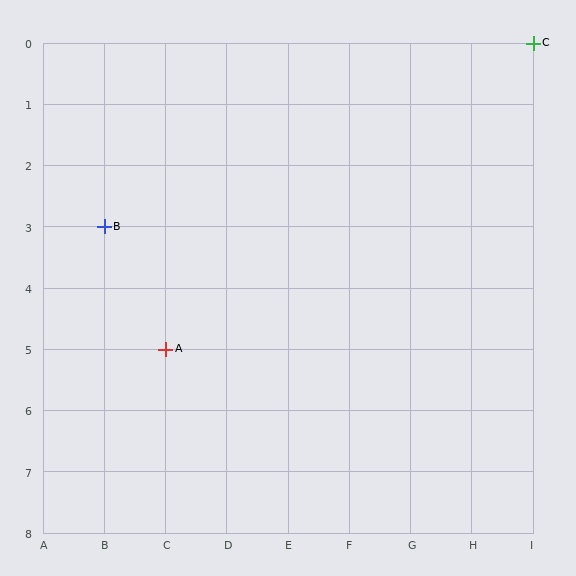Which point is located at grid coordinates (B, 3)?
Point B is at (B, 3).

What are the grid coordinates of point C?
Point C is at grid coordinates (I, 0).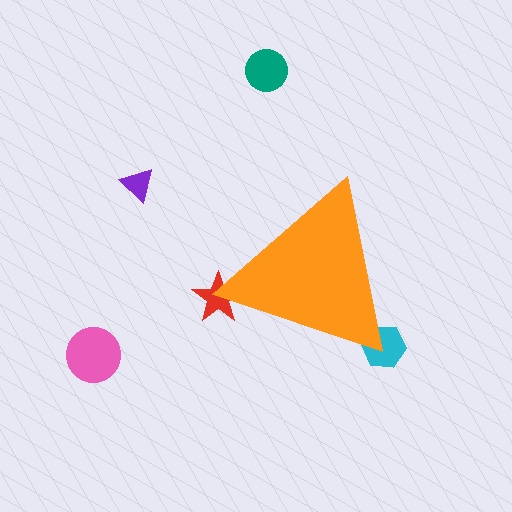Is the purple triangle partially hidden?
No, the purple triangle is fully visible.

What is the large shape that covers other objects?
An orange triangle.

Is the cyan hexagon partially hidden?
Yes, the cyan hexagon is partially hidden behind the orange triangle.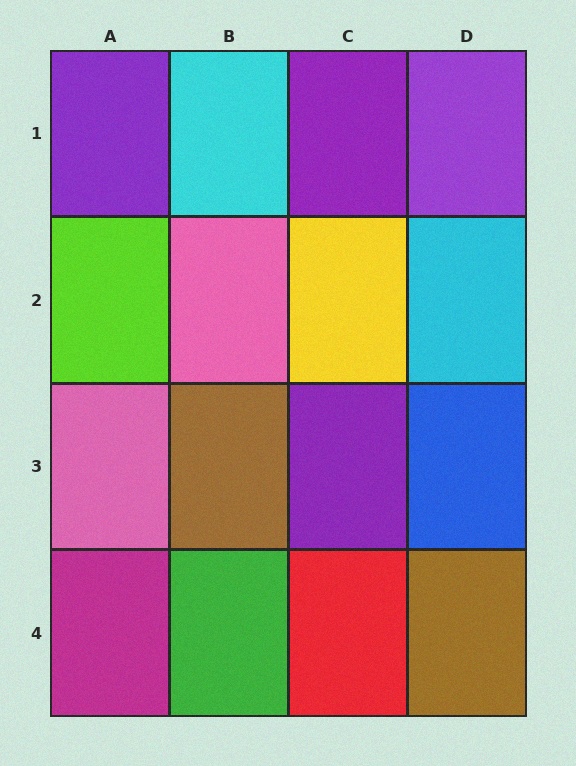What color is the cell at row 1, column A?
Purple.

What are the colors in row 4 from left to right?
Magenta, green, red, brown.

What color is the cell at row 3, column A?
Pink.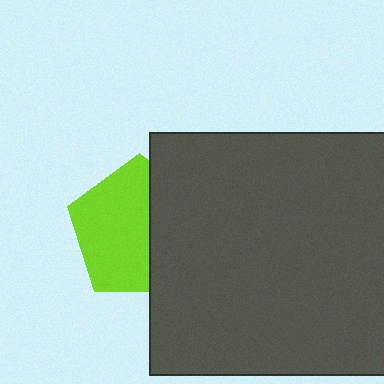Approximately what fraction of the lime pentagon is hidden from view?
Roughly 40% of the lime pentagon is hidden behind the dark gray square.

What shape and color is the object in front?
The object in front is a dark gray square.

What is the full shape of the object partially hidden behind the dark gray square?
The partially hidden object is a lime pentagon.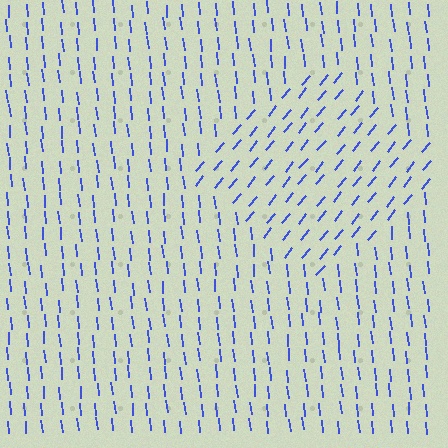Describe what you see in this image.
The image is filled with small blue line segments. A diamond region in the image has lines oriented differently from the surrounding lines, creating a visible texture boundary.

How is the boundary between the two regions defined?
The boundary is defined purely by a change in line orientation (approximately 45 degrees difference). All lines are the same color and thickness.